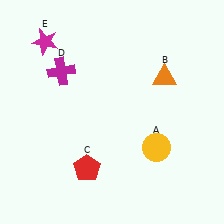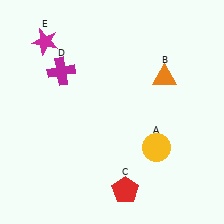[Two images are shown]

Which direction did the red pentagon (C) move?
The red pentagon (C) moved right.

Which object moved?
The red pentagon (C) moved right.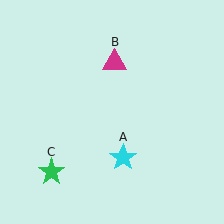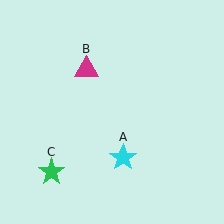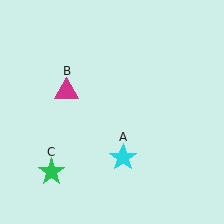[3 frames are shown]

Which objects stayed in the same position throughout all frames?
Cyan star (object A) and green star (object C) remained stationary.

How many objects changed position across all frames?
1 object changed position: magenta triangle (object B).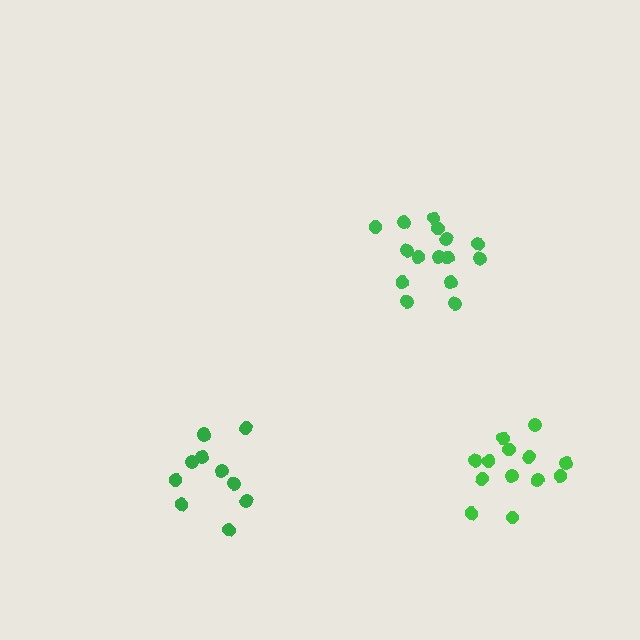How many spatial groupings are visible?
There are 3 spatial groupings.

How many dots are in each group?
Group 1: 11 dots, Group 2: 15 dots, Group 3: 13 dots (39 total).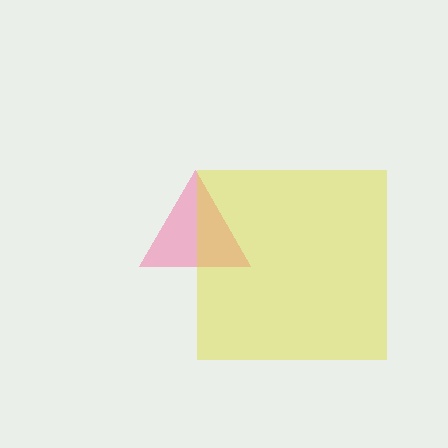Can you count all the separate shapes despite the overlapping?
Yes, there are 2 separate shapes.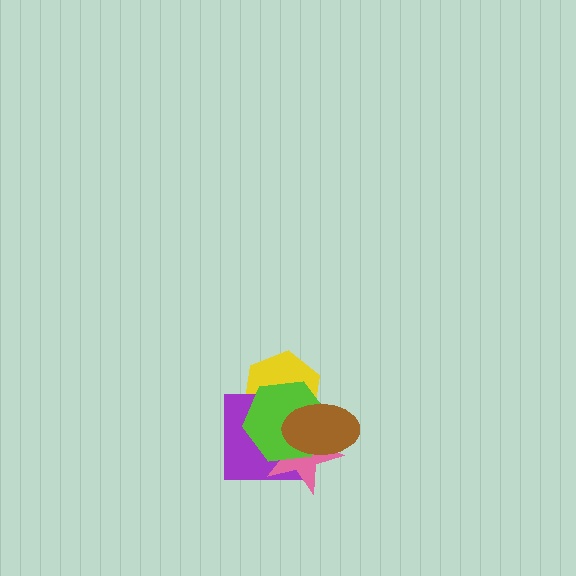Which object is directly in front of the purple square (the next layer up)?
The pink star is directly in front of the purple square.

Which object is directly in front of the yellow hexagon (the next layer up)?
The purple square is directly in front of the yellow hexagon.